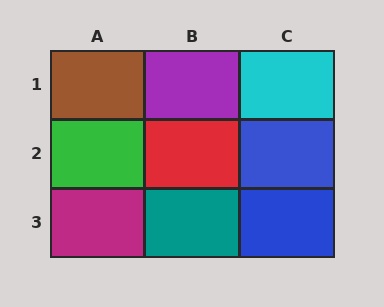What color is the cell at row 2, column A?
Green.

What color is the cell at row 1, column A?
Brown.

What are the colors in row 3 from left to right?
Magenta, teal, blue.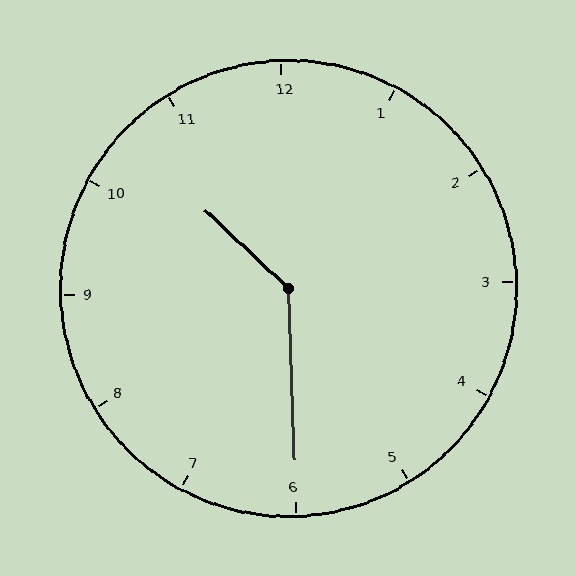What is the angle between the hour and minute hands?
Approximately 135 degrees.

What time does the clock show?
10:30.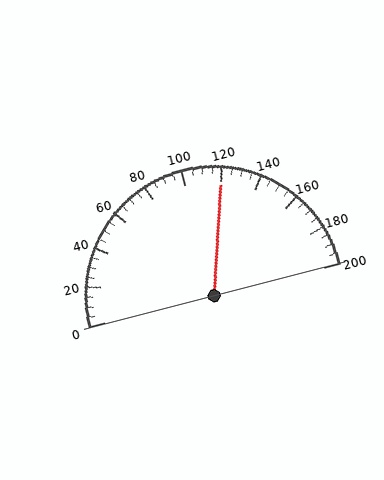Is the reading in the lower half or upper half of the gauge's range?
The reading is in the upper half of the range (0 to 200).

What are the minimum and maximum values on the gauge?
The gauge ranges from 0 to 200.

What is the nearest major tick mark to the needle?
The nearest major tick mark is 120.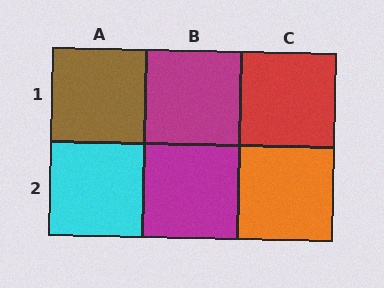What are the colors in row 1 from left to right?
Brown, magenta, red.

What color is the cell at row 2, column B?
Magenta.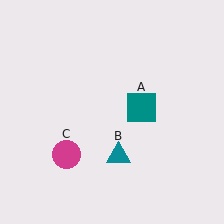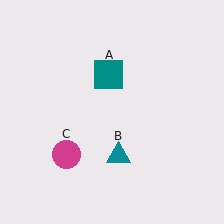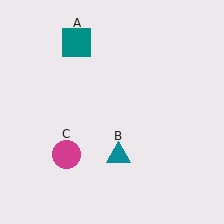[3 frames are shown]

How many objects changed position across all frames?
1 object changed position: teal square (object A).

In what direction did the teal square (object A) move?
The teal square (object A) moved up and to the left.